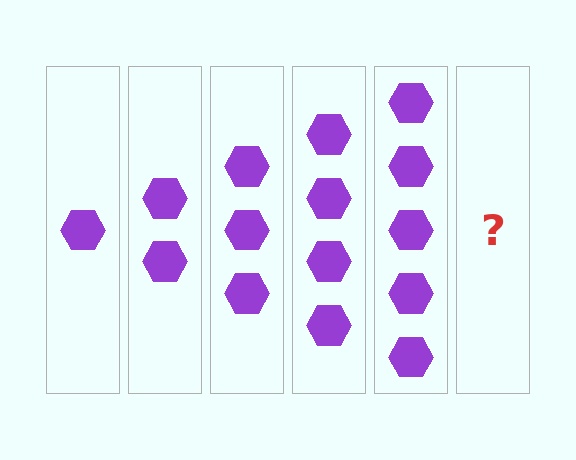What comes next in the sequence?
The next element should be 6 hexagons.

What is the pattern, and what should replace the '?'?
The pattern is that each step adds one more hexagon. The '?' should be 6 hexagons.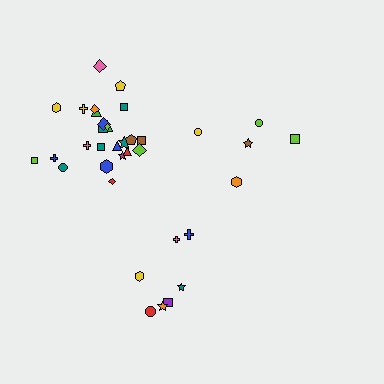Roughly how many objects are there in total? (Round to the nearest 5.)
Roughly 35 objects in total.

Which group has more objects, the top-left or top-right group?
The top-left group.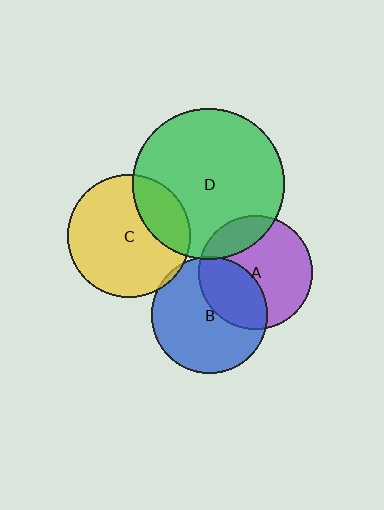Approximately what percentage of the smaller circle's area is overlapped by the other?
Approximately 5%.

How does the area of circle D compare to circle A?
Approximately 1.8 times.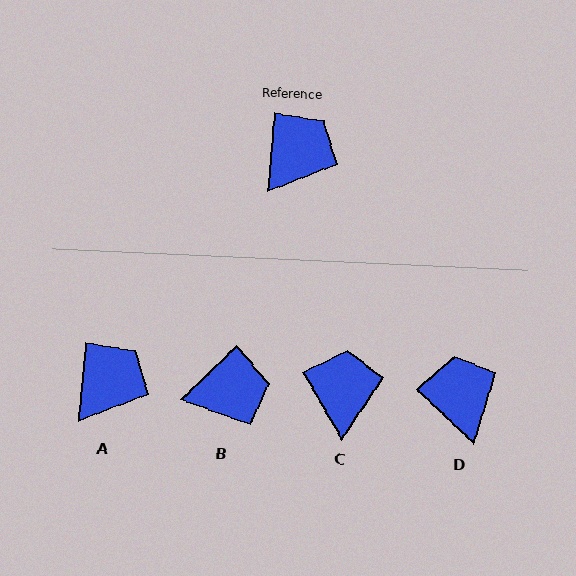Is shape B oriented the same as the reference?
No, it is off by about 41 degrees.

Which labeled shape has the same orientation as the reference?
A.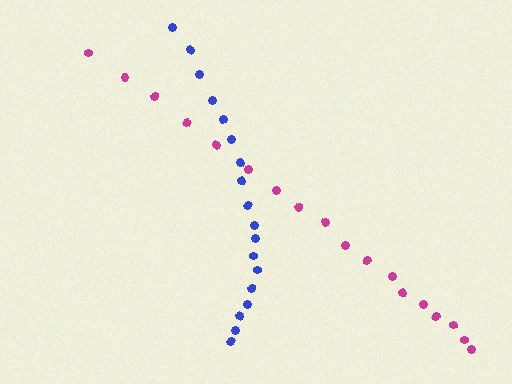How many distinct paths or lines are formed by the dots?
There are 2 distinct paths.